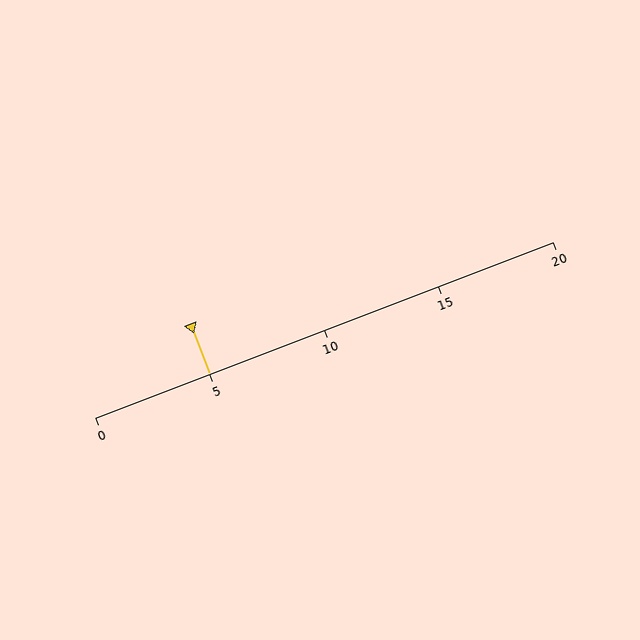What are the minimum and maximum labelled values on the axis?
The axis runs from 0 to 20.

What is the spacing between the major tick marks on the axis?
The major ticks are spaced 5 apart.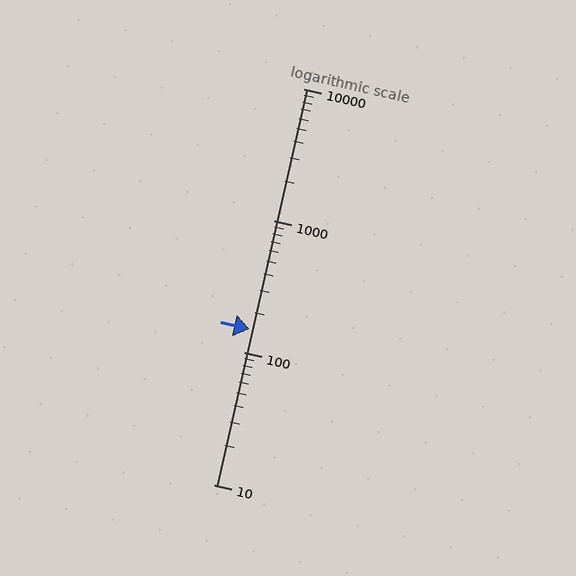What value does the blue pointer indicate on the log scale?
The pointer indicates approximately 150.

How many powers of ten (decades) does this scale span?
The scale spans 3 decades, from 10 to 10000.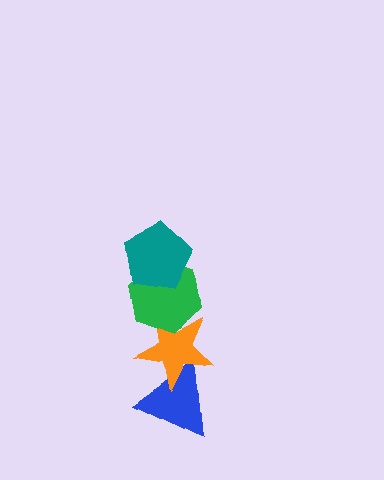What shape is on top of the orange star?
The green hexagon is on top of the orange star.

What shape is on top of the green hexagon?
The teal pentagon is on top of the green hexagon.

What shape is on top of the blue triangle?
The orange star is on top of the blue triangle.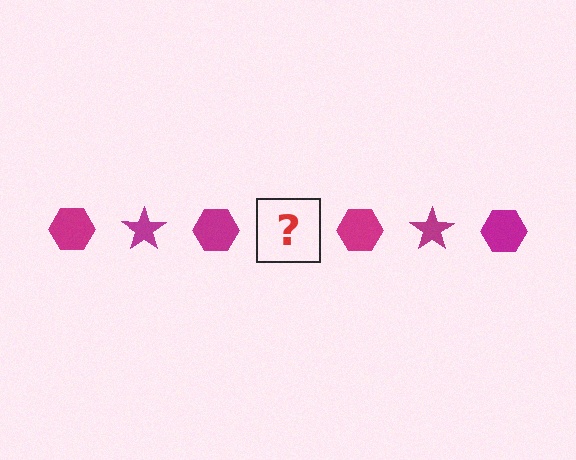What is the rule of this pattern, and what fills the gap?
The rule is that the pattern cycles through hexagon, star shapes in magenta. The gap should be filled with a magenta star.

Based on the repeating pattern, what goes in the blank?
The blank should be a magenta star.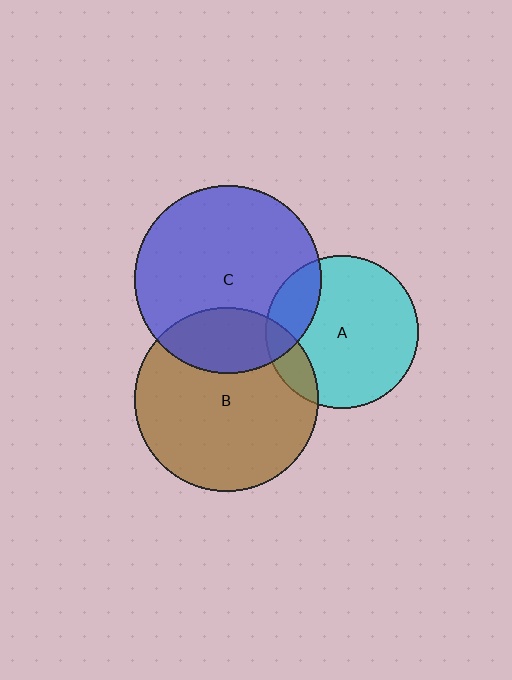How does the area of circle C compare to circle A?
Approximately 1.5 times.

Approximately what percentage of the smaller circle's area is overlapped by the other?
Approximately 25%.